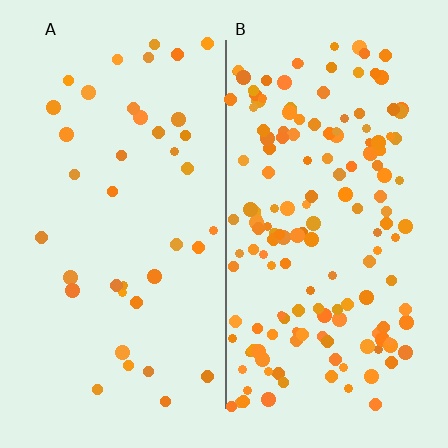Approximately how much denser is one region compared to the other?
Approximately 4.0× — region B over region A.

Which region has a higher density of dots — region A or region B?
B (the right).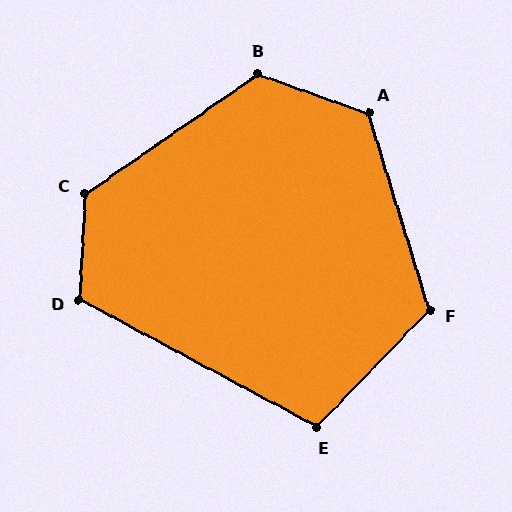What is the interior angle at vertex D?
Approximately 115 degrees (obtuse).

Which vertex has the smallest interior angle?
E, at approximately 106 degrees.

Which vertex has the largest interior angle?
C, at approximately 128 degrees.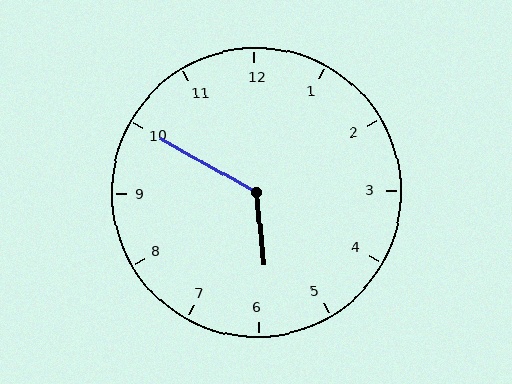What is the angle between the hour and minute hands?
Approximately 125 degrees.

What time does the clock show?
5:50.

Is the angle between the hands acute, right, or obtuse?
It is obtuse.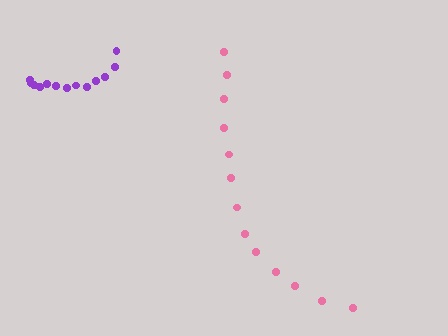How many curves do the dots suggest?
There are 2 distinct paths.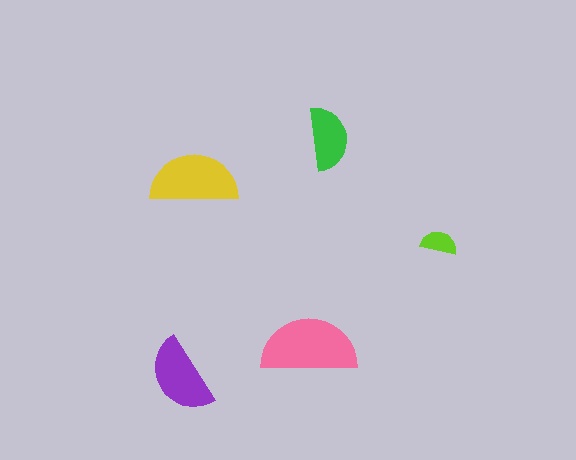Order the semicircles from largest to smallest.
the pink one, the yellow one, the purple one, the green one, the lime one.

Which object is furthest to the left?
The purple semicircle is leftmost.